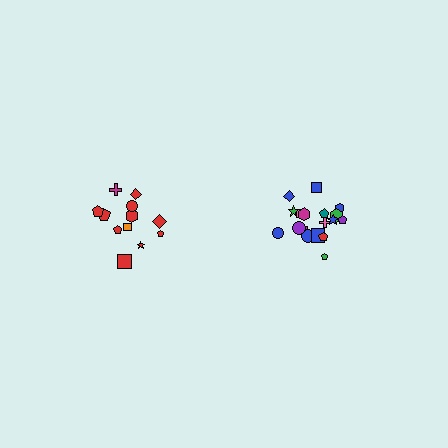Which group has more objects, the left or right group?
The right group.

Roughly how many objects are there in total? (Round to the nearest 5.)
Roughly 30 objects in total.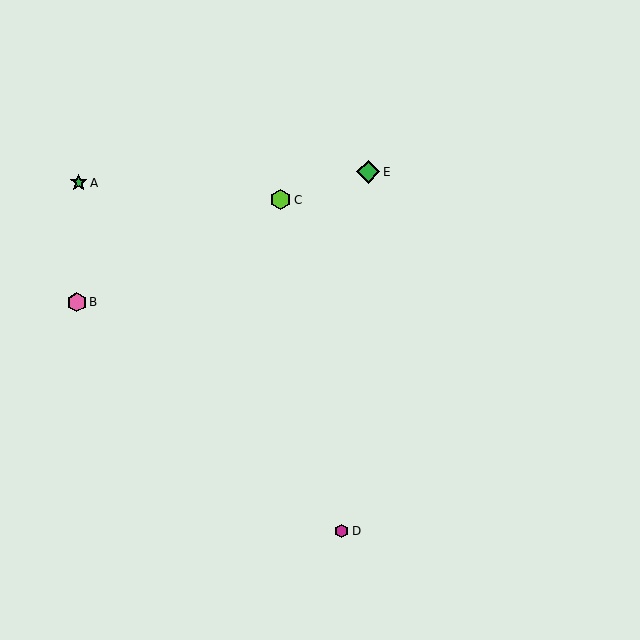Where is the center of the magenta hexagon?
The center of the magenta hexagon is at (342, 531).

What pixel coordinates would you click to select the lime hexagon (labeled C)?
Click at (281, 200) to select the lime hexagon C.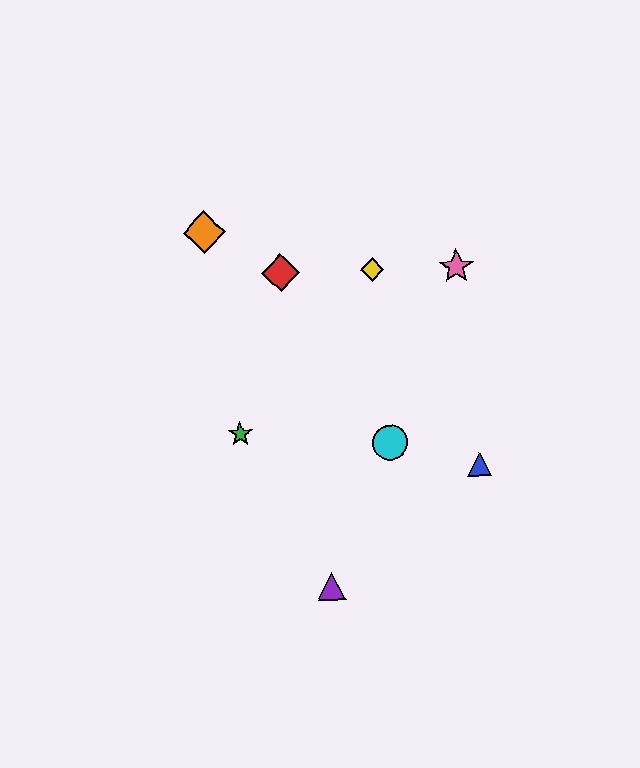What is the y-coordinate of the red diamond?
The red diamond is at y≈273.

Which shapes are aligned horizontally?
The red diamond, the yellow diamond, the pink star are aligned horizontally.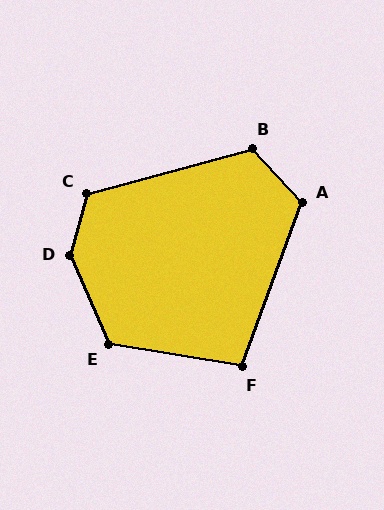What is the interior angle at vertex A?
Approximately 117 degrees (obtuse).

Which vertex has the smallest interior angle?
F, at approximately 101 degrees.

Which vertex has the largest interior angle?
D, at approximately 141 degrees.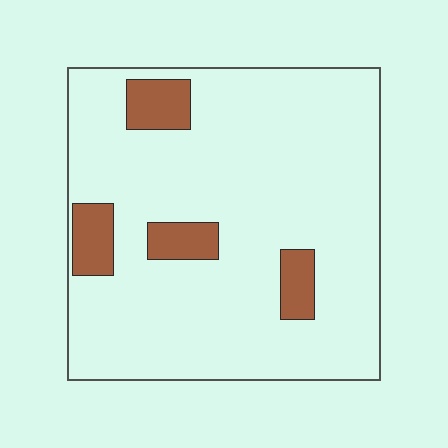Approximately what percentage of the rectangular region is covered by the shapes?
Approximately 10%.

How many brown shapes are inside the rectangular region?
4.